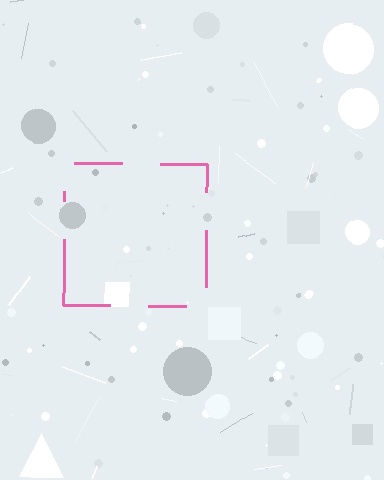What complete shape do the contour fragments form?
The contour fragments form a square.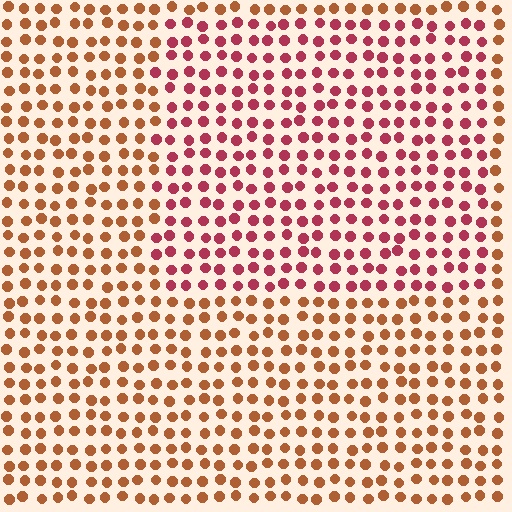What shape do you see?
I see a rectangle.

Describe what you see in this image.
The image is filled with small brown elements in a uniform arrangement. A rectangle-shaped region is visible where the elements are tinted to a slightly different hue, forming a subtle color boundary.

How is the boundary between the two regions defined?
The boundary is defined purely by a slight shift in hue (about 37 degrees). Spacing, size, and orientation are identical on both sides.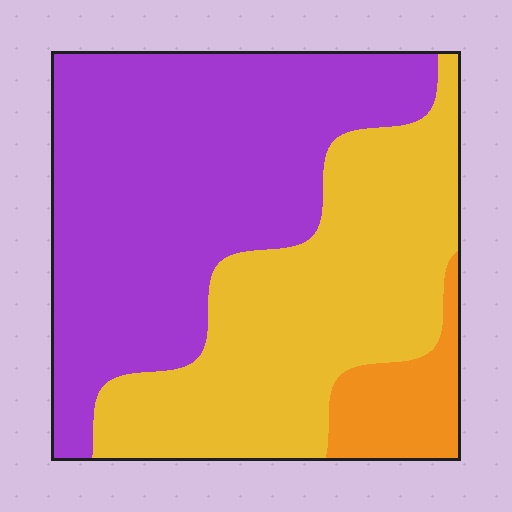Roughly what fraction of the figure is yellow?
Yellow covers 40% of the figure.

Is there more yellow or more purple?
Purple.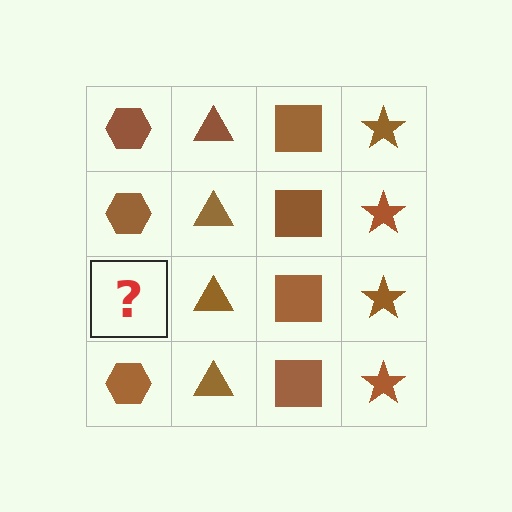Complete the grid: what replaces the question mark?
The question mark should be replaced with a brown hexagon.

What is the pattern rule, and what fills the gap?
The rule is that each column has a consistent shape. The gap should be filled with a brown hexagon.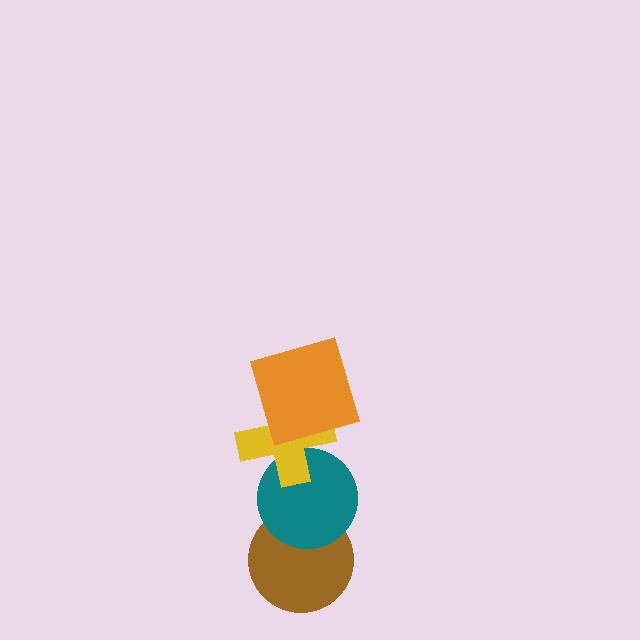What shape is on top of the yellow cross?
The orange square is on top of the yellow cross.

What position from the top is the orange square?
The orange square is 1st from the top.